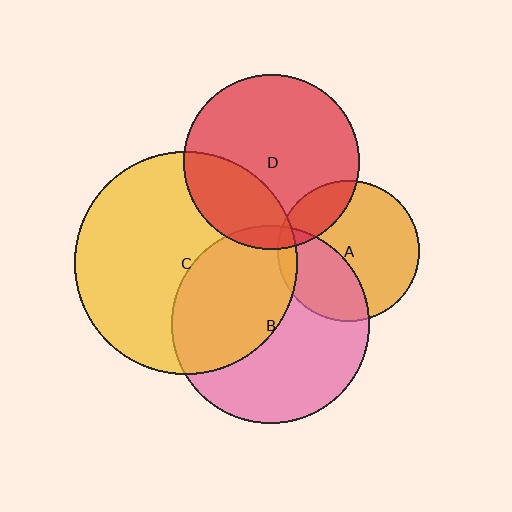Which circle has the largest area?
Circle C (yellow).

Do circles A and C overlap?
Yes.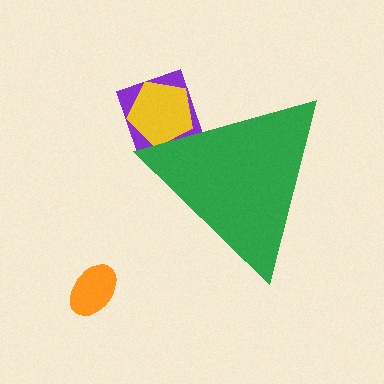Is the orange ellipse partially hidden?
No, the orange ellipse is fully visible.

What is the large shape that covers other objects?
A green triangle.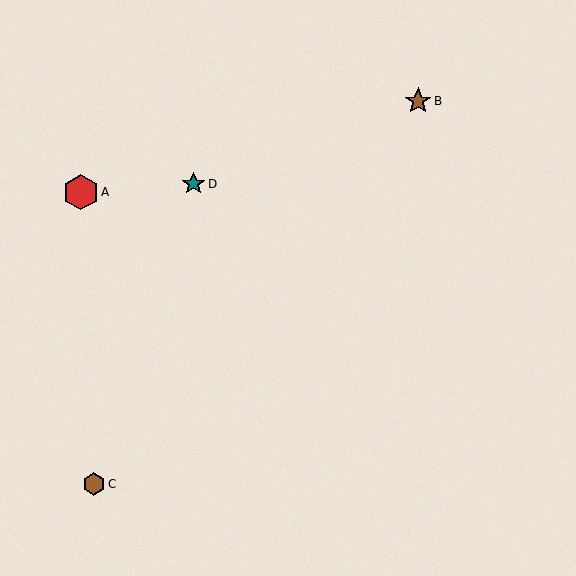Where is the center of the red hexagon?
The center of the red hexagon is at (81, 192).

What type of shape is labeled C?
Shape C is a brown hexagon.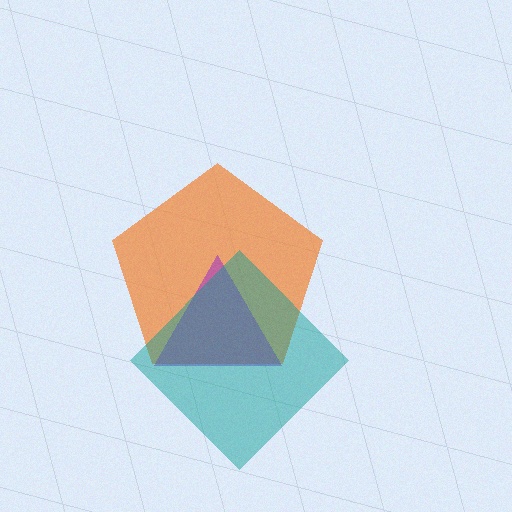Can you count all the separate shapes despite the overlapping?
Yes, there are 3 separate shapes.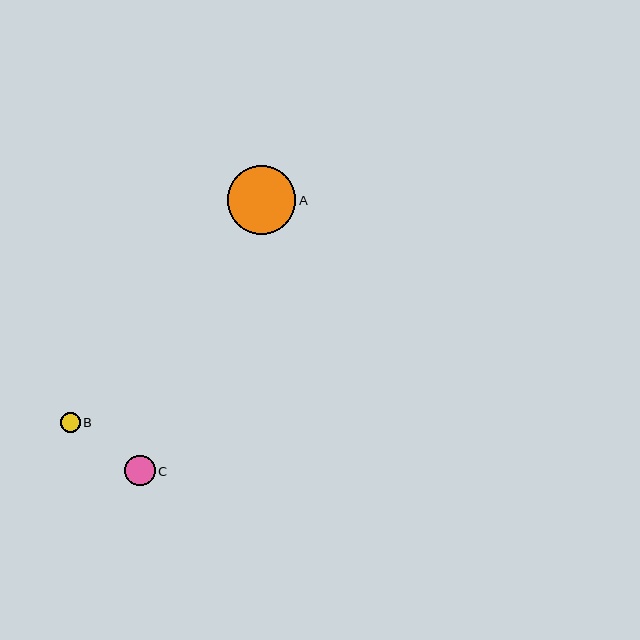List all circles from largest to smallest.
From largest to smallest: A, C, B.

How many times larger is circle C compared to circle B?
Circle C is approximately 1.5 times the size of circle B.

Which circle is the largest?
Circle A is the largest with a size of approximately 69 pixels.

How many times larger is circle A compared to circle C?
Circle A is approximately 2.2 times the size of circle C.